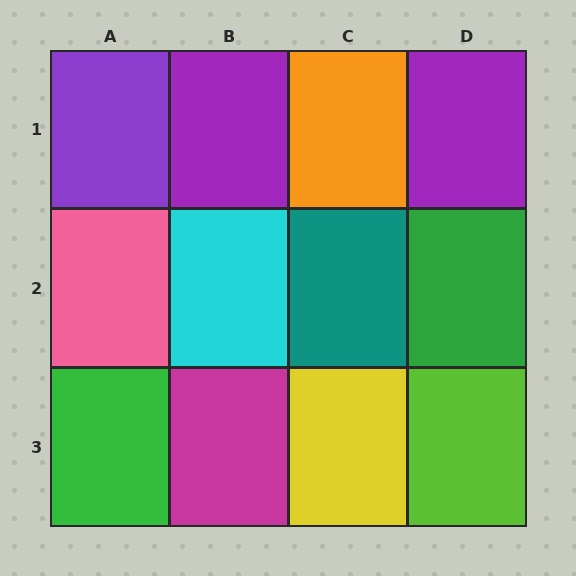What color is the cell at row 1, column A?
Purple.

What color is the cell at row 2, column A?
Pink.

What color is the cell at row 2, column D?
Green.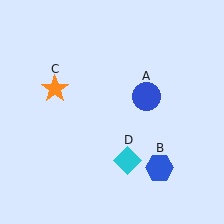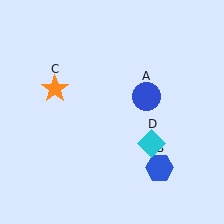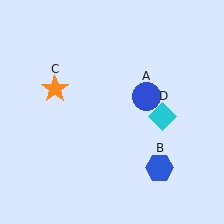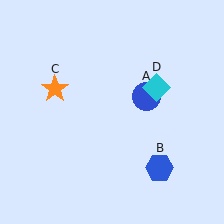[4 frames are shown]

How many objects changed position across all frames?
1 object changed position: cyan diamond (object D).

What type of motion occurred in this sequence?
The cyan diamond (object D) rotated counterclockwise around the center of the scene.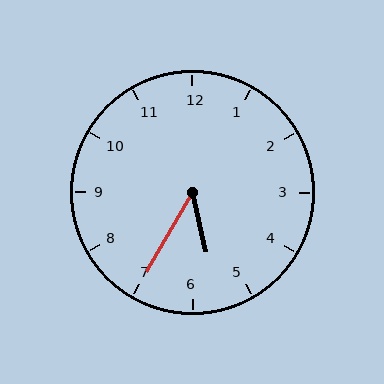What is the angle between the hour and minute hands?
Approximately 42 degrees.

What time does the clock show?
5:35.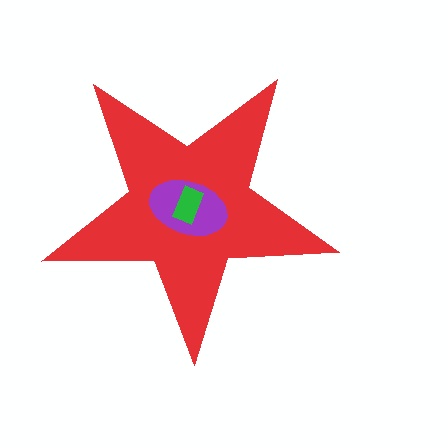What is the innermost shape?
The green rectangle.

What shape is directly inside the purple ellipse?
The green rectangle.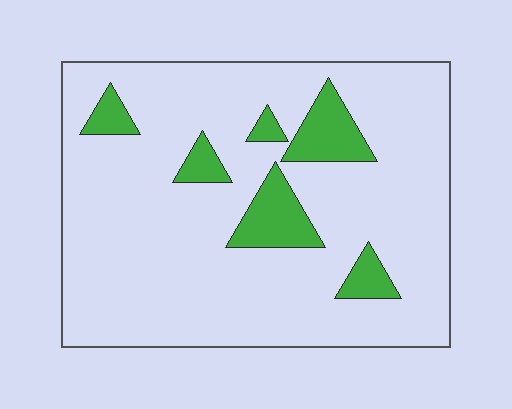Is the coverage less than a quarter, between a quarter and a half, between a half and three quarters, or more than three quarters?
Less than a quarter.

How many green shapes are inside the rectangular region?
6.